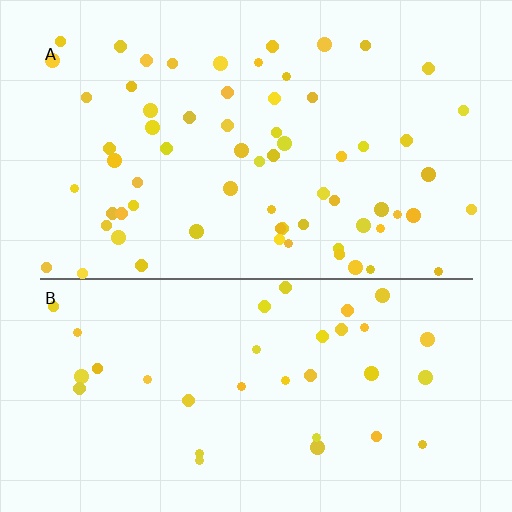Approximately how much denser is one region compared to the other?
Approximately 1.9× — region A over region B.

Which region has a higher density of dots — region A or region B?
A (the top).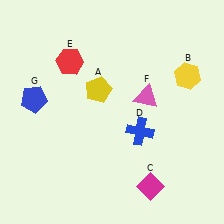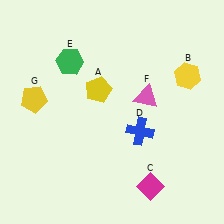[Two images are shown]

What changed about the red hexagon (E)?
In Image 1, E is red. In Image 2, it changed to green.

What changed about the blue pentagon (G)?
In Image 1, G is blue. In Image 2, it changed to yellow.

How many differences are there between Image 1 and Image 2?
There are 2 differences between the two images.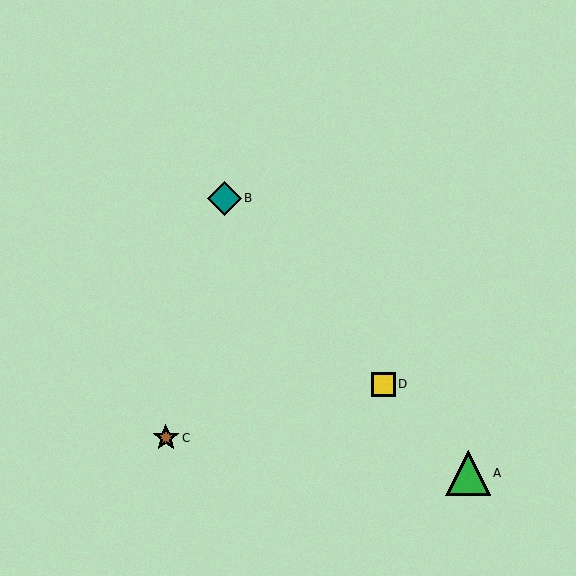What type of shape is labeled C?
Shape C is a brown star.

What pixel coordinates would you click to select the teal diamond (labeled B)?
Click at (224, 198) to select the teal diamond B.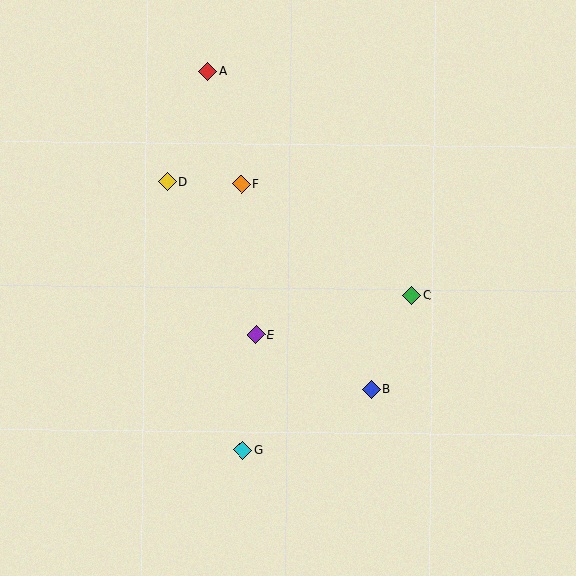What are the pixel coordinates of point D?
Point D is at (167, 182).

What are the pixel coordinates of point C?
Point C is at (412, 296).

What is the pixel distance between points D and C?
The distance between D and C is 270 pixels.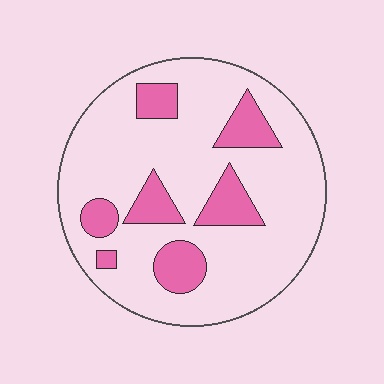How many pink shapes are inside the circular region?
7.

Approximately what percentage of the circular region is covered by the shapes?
Approximately 20%.